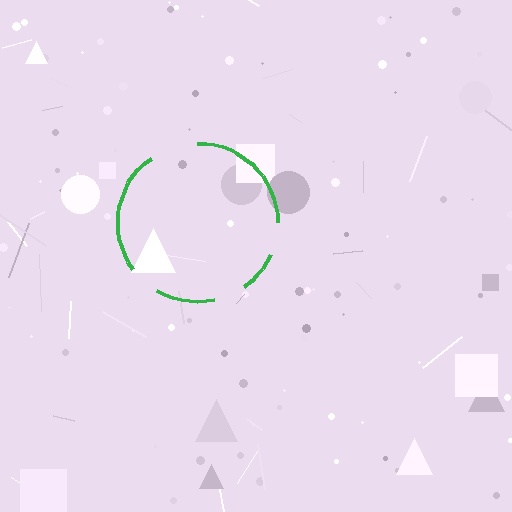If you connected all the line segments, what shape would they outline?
They would outline a circle.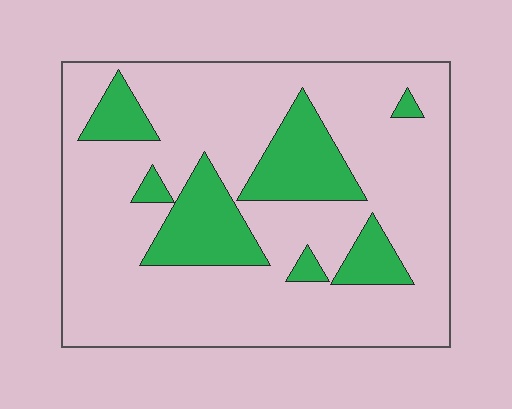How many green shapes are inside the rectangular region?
7.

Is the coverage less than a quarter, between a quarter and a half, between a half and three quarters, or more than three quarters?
Less than a quarter.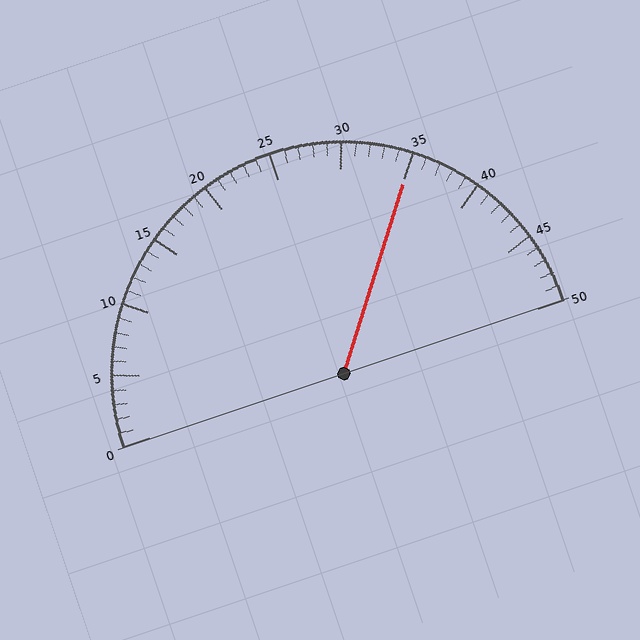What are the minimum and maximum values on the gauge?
The gauge ranges from 0 to 50.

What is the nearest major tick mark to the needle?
The nearest major tick mark is 35.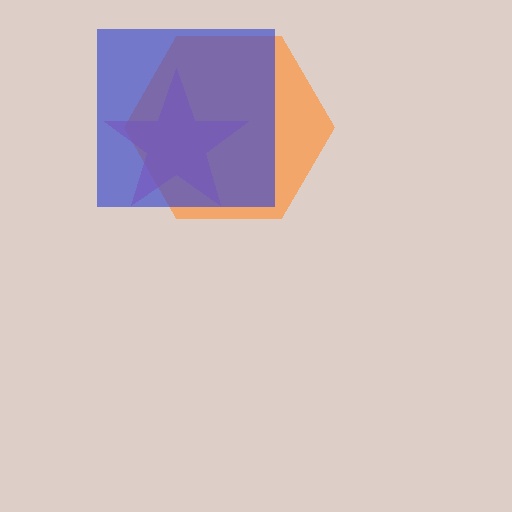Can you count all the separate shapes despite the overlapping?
Yes, there are 3 separate shapes.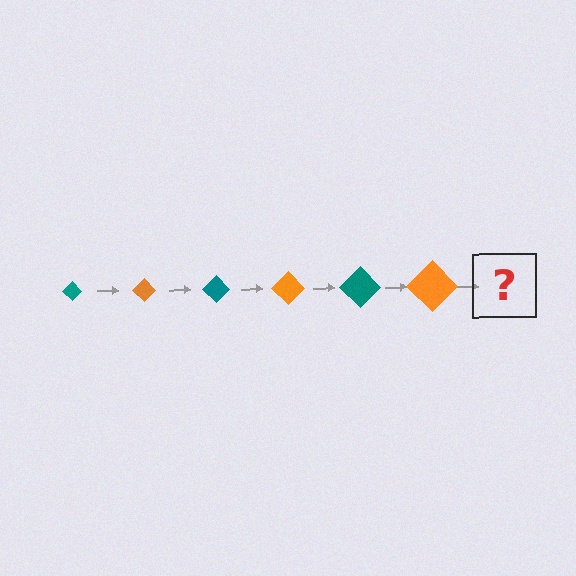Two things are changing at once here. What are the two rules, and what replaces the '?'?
The two rules are that the diamond grows larger each step and the color cycles through teal and orange. The '?' should be a teal diamond, larger than the previous one.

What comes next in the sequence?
The next element should be a teal diamond, larger than the previous one.